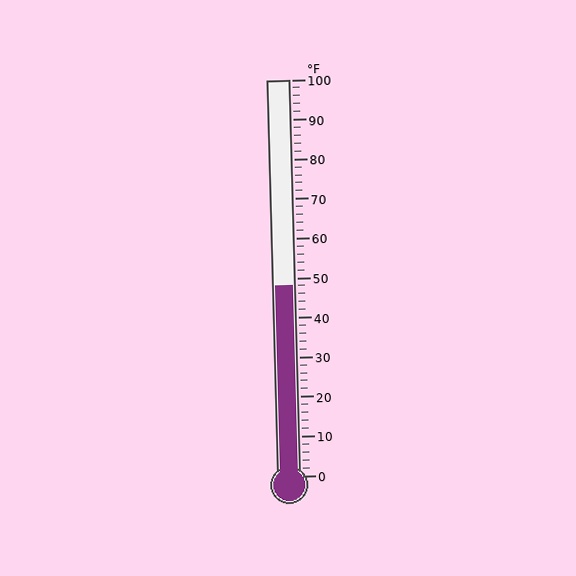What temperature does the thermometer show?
The thermometer shows approximately 48°F.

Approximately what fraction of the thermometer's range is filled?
The thermometer is filled to approximately 50% of its range.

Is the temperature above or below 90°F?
The temperature is below 90°F.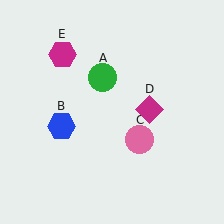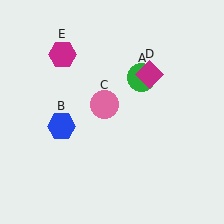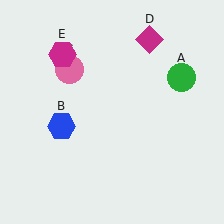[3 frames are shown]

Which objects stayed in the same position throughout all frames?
Blue hexagon (object B) and magenta hexagon (object E) remained stationary.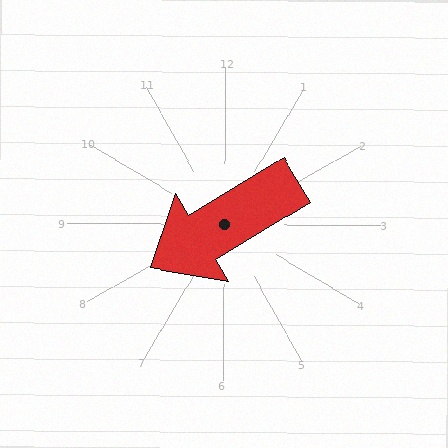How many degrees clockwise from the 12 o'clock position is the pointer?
Approximately 239 degrees.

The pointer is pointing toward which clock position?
Roughly 8 o'clock.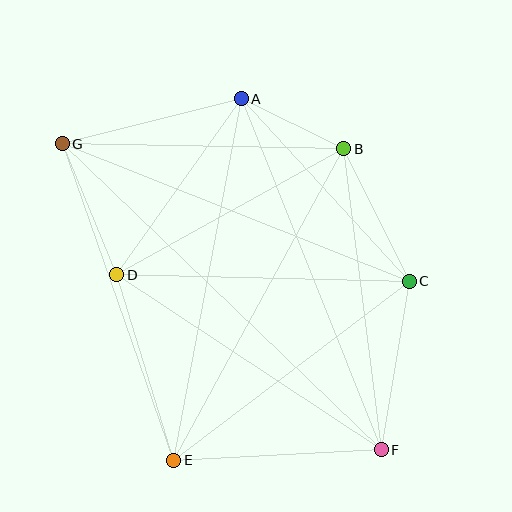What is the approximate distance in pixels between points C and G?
The distance between C and G is approximately 373 pixels.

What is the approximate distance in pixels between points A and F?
The distance between A and F is approximately 378 pixels.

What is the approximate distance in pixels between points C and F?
The distance between C and F is approximately 171 pixels.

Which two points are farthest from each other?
Points F and G are farthest from each other.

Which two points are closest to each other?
Points A and B are closest to each other.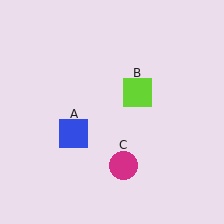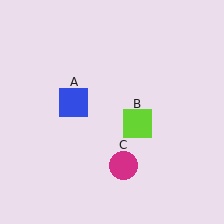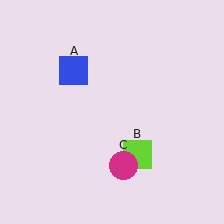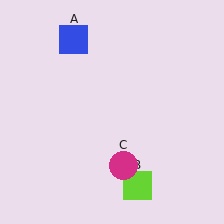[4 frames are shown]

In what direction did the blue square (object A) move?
The blue square (object A) moved up.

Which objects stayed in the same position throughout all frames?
Magenta circle (object C) remained stationary.